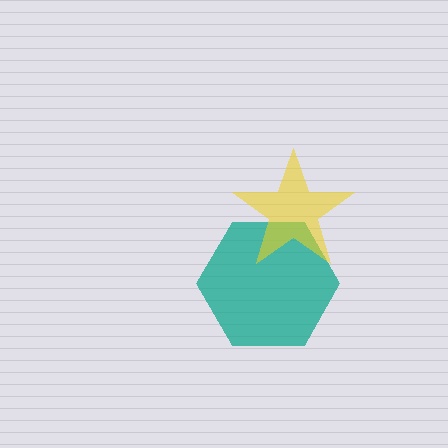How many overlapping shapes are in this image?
There are 2 overlapping shapes in the image.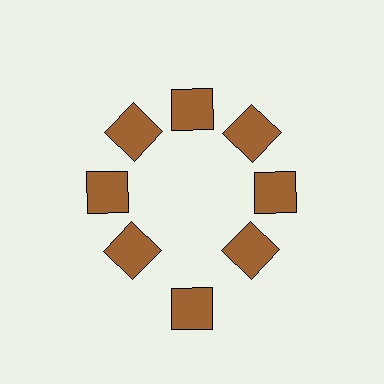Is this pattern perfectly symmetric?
No. The 8 brown squares are arranged in a ring, but one element near the 6 o'clock position is pushed outward from the center, breaking the 8-fold rotational symmetry.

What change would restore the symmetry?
The symmetry would be restored by moving it inward, back onto the ring so that all 8 squares sit at equal angles and equal distance from the center.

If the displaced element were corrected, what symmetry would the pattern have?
It would have 8-fold rotational symmetry — the pattern would map onto itself every 45 degrees.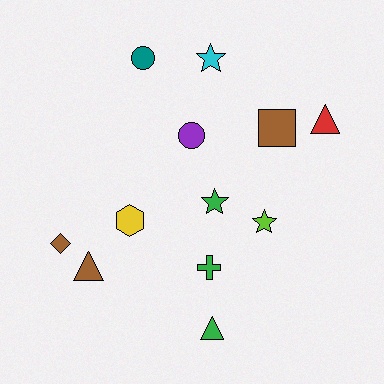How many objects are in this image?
There are 12 objects.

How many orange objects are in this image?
There are no orange objects.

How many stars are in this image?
There are 3 stars.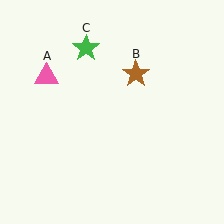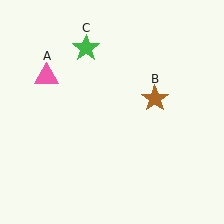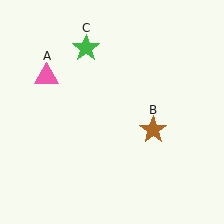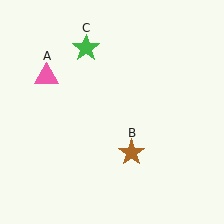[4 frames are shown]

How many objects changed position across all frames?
1 object changed position: brown star (object B).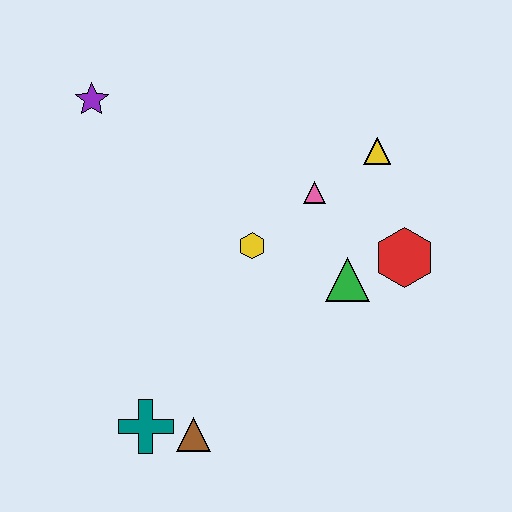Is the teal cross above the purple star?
No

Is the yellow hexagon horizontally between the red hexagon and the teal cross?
Yes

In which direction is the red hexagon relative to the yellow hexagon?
The red hexagon is to the right of the yellow hexagon.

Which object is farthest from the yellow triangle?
The teal cross is farthest from the yellow triangle.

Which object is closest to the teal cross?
The brown triangle is closest to the teal cross.